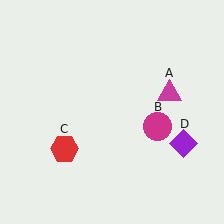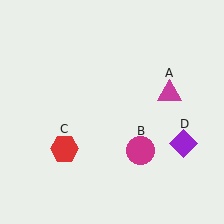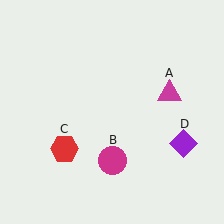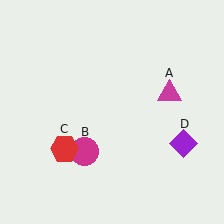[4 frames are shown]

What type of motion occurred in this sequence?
The magenta circle (object B) rotated clockwise around the center of the scene.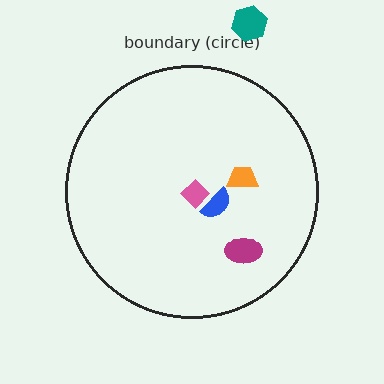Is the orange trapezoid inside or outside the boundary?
Inside.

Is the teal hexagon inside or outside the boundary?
Outside.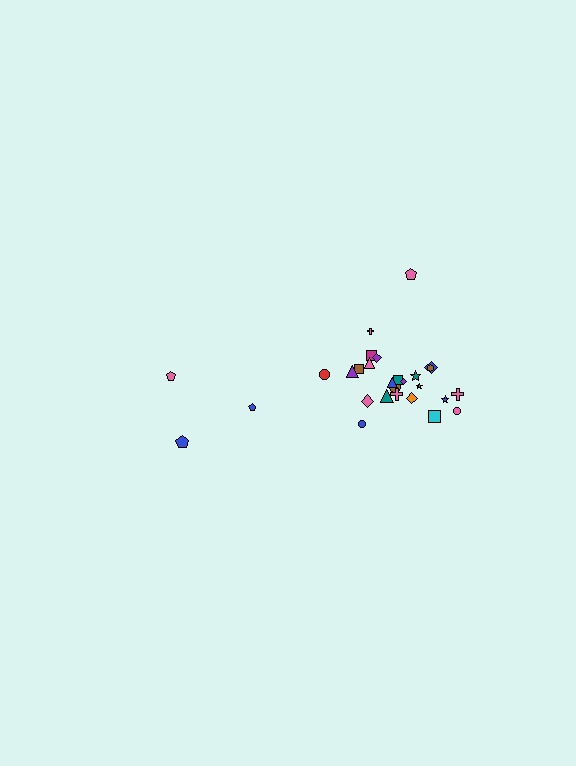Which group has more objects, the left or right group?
The right group.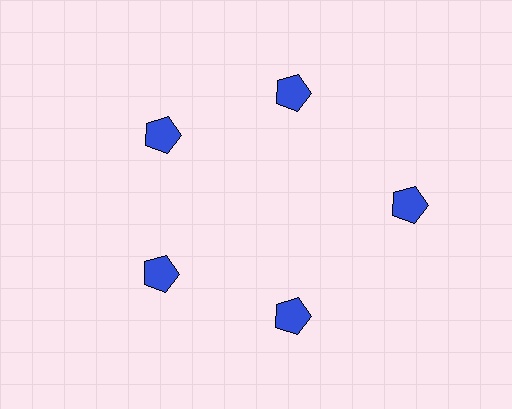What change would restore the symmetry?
The symmetry would be restored by moving it inward, back onto the ring so that all 5 pentagons sit at equal angles and equal distance from the center.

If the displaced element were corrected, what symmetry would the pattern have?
It would have 5-fold rotational symmetry — the pattern would map onto itself every 72 degrees.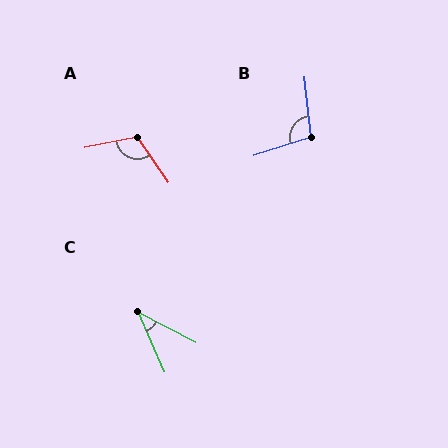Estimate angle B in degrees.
Approximately 101 degrees.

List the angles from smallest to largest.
C (38°), B (101°), A (113°).